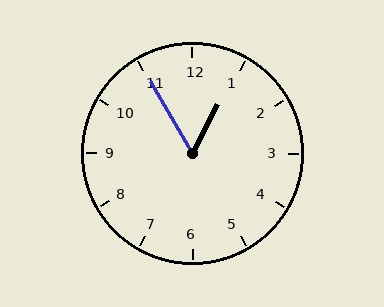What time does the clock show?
12:55.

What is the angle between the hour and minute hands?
Approximately 58 degrees.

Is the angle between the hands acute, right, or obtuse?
It is acute.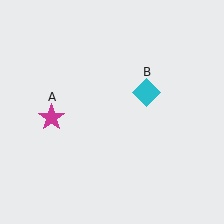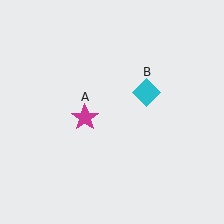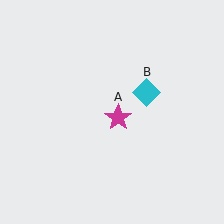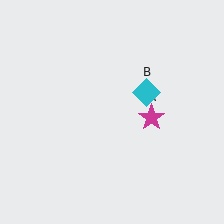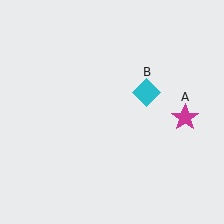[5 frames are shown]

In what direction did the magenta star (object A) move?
The magenta star (object A) moved right.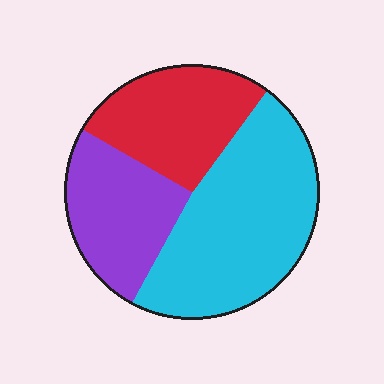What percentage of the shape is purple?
Purple takes up about one quarter (1/4) of the shape.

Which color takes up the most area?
Cyan, at roughly 50%.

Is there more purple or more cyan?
Cyan.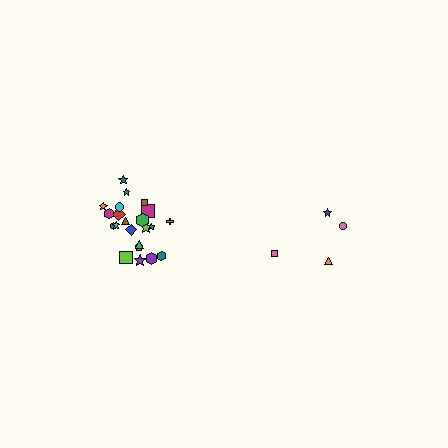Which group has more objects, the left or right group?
The left group.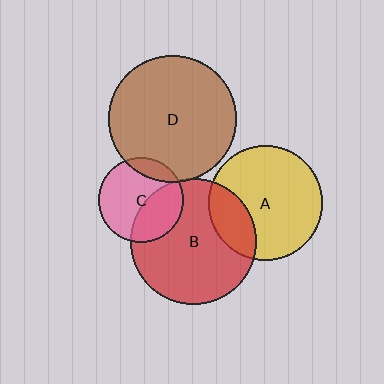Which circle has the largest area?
Circle D (brown).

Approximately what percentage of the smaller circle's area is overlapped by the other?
Approximately 25%.